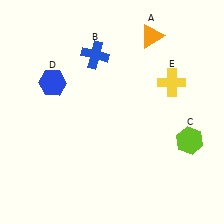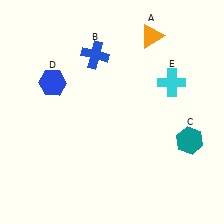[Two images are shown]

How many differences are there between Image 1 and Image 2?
There are 2 differences between the two images.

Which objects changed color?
C changed from lime to teal. E changed from yellow to cyan.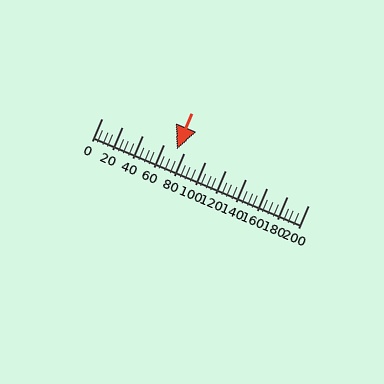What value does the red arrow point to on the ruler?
The red arrow points to approximately 72.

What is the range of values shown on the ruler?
The ruler shows values from 0 to 200.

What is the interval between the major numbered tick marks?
The major tick marks are spaced 20 units apart.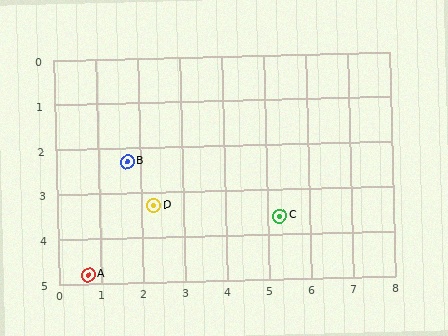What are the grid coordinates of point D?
Point D is at approximately (2.3, 3.3).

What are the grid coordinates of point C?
Point C is at approximately (5.3, 3.6).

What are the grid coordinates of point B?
Point B is at approximately (1.7, 2.3).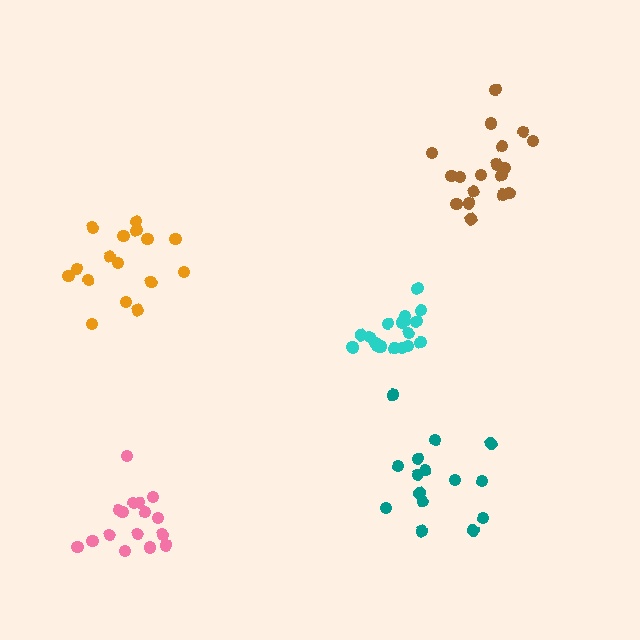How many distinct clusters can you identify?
There are 5 distinct clusters.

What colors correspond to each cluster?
The clusters are colored: teal, pink, orange, cyan, brown.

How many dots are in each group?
Group 1: 15 dots, Group 2: 16 dots, Group 3: 16 dots, Group 4: 20 dots, Group 5: 18 dots (85 total).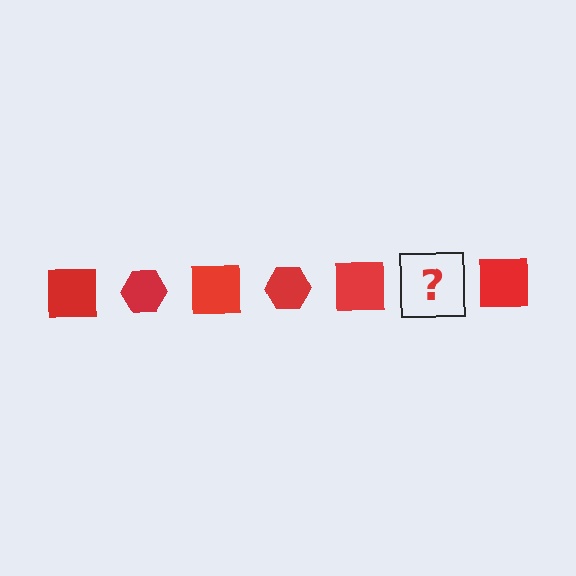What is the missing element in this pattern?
The missing element is a red hexagon.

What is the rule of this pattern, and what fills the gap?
The rule is that the pattern cycles through square, hexagon shapes in red. The gap should be filled with a red hexagon.